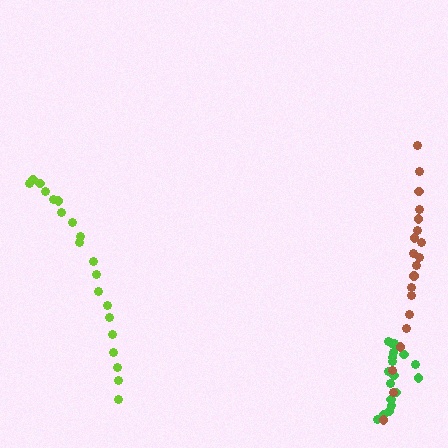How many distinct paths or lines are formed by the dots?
There are 3 distinct paths.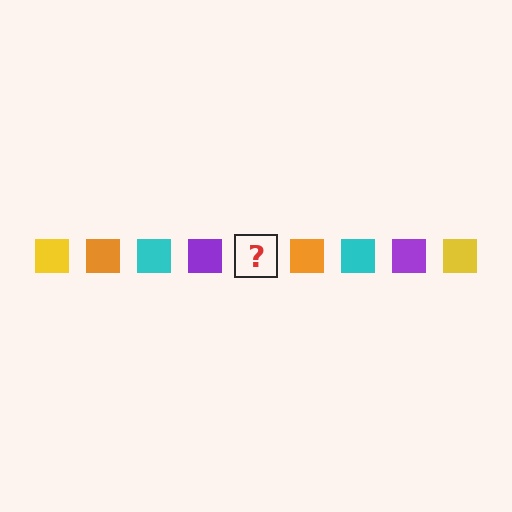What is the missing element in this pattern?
The missing element is a yellow square.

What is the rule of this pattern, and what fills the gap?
The rule is that the pattern cycles through yellow, orange, cyan, purple squares. The gap should be filled with a yellow square.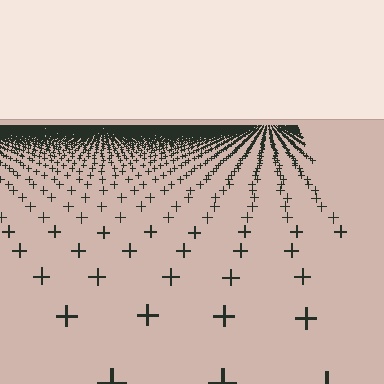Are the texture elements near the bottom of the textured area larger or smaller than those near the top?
Larger. Near the bottom, elements are closer to the viewer and appear at a bigger on-screen size.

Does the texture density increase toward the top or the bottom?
Density increases toward the top.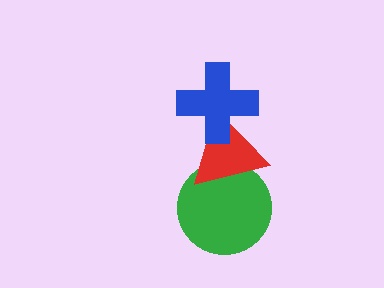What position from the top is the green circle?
The green circle is 3rd from the top.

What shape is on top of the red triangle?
The blue cross is on top of the red triangle.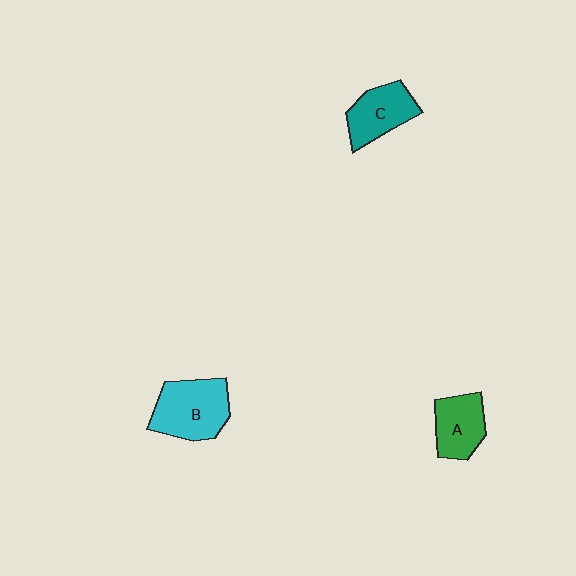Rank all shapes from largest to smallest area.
From largest to smallest: B (cyan), C (teal), A (green).